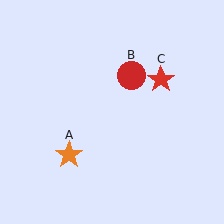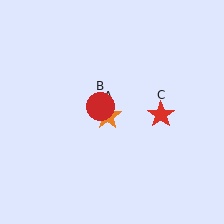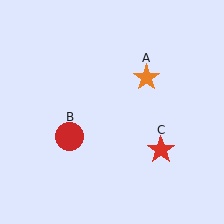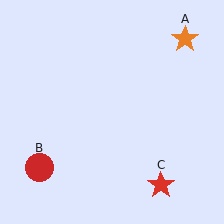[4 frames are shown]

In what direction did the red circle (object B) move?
The red circle (object B) moved down and to the left.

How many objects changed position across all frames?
3 objects changed position: orange star (object A), red circle (object B), red star (object C).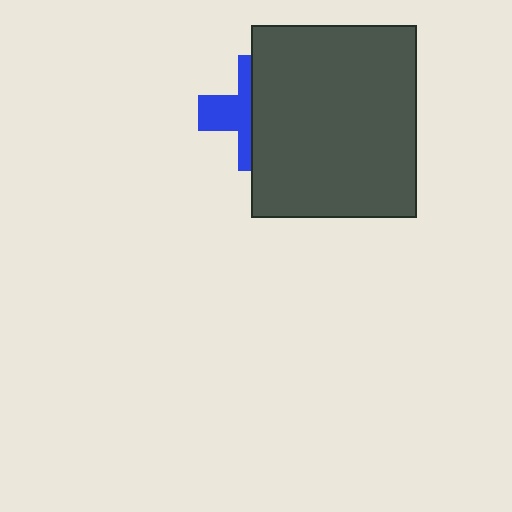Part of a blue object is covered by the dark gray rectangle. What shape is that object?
It is a cross.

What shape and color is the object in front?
The object in front is a dark gray rectangle.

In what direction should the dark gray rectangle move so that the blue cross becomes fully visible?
The dark gray rectangle should move right. That is the shortest direction to clear the overlap and leave the blue cross fully visible.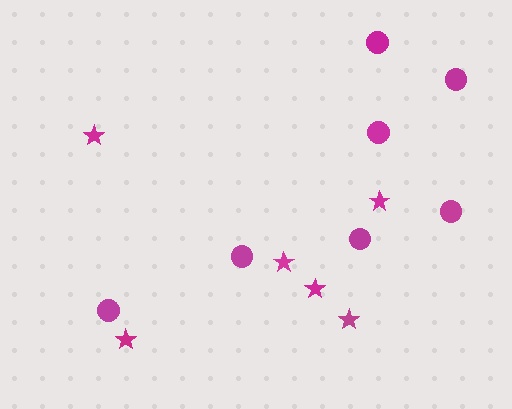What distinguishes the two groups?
There are 2 groups: one group of circles (7) and one group of stars (6).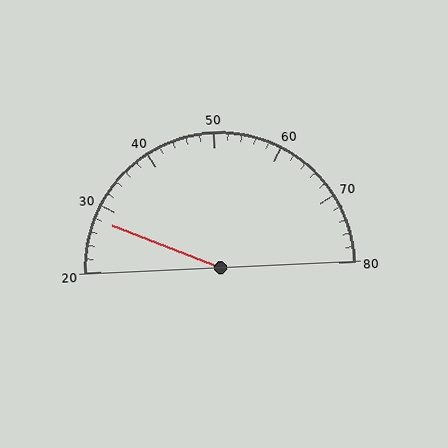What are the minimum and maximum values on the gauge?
The gauge ranges from 20 to 80.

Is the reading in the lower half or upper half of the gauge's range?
The reading is in the lower half of the range (20 to 80).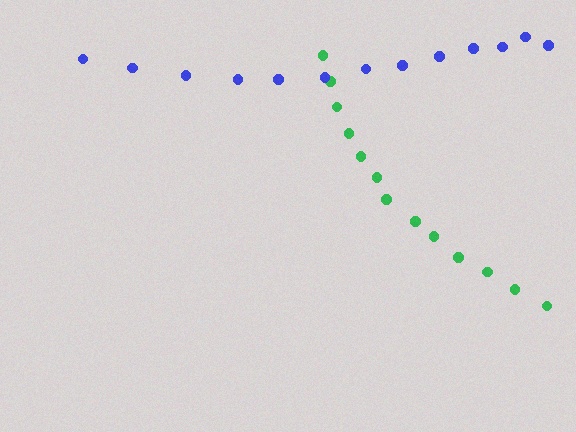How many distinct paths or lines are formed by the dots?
There are 2 distinct paths.